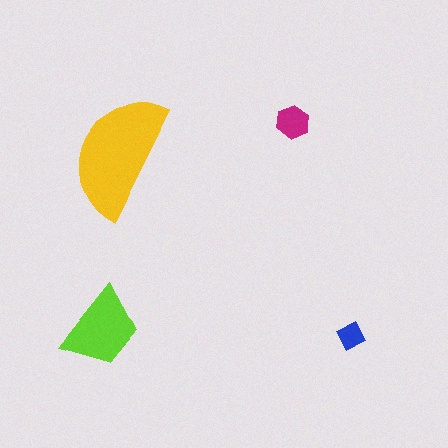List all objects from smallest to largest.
The blue diamond, the magenta hexagon, the lime trapezoid, the yellow semicircle.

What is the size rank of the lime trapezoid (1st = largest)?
2nd.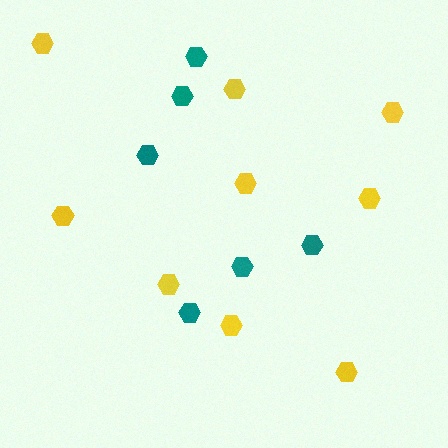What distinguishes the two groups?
There are 2 groups: one group of teal hexagons (6) and one group of yellow hexagons (9).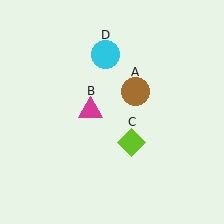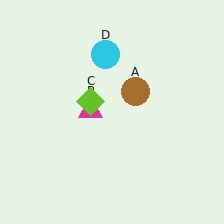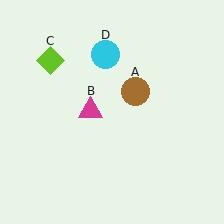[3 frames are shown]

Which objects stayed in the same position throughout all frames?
Brown circle (object A) and magenta triangle (object B) and cyan circle (object D) remained stationary.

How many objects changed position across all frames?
1 object changed position: lime diamond (object C).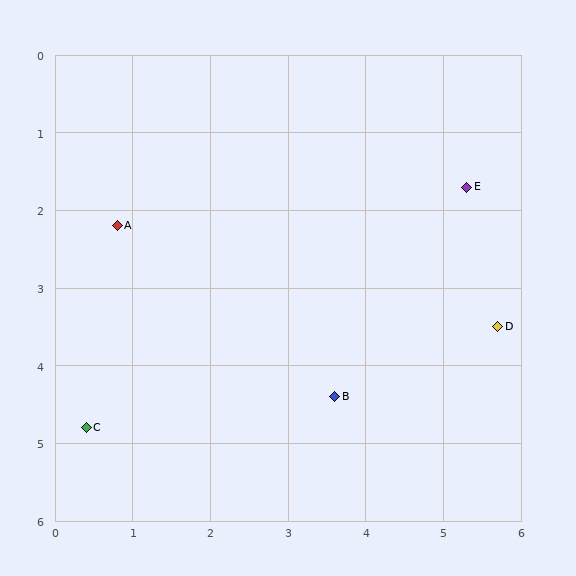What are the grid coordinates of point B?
Point B is at approximately (3.6, 4.4).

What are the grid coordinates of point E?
Point E is at approximately (5.3, 1.7).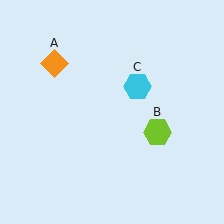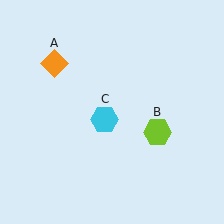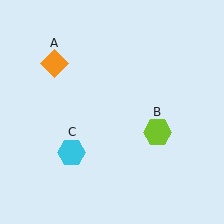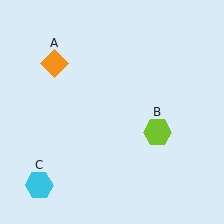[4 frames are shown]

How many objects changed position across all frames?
1 object changed position: cyan hexagon (object C).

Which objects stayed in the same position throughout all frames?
Orange diamond (object A) and lime hexagon (object B) remained stationary.